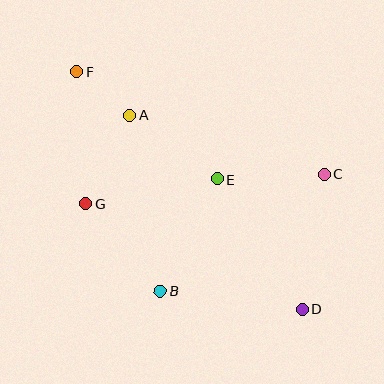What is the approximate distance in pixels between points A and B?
The distance between A and B is approximately 178 pixels.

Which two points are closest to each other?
Points A and F are closest to each other.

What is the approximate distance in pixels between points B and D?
The distance between B and D is approximately 143 pixels.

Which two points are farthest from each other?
Points D and F are farthest from each other.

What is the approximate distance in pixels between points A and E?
The distance between A and E is approximately 108 pixels.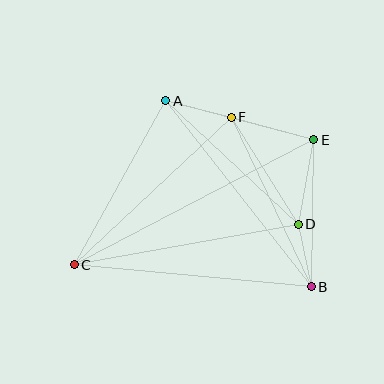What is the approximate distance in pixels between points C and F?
The distance between C and F is approximately 215 pixels.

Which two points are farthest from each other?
Points C and E are farthest from each other.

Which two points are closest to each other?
Points B and D are closest to each other.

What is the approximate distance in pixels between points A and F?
The distance between A and F is approximately 68 pixels.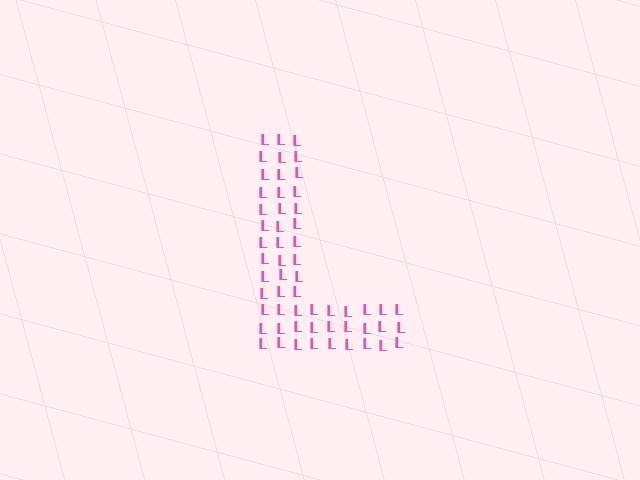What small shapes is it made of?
It is made of small letter L's.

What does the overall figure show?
The overall figure shows the letter L.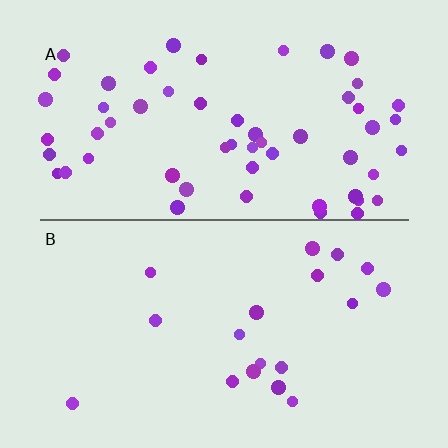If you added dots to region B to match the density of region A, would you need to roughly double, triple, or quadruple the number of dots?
Approximately triple.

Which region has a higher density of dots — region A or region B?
A (the top).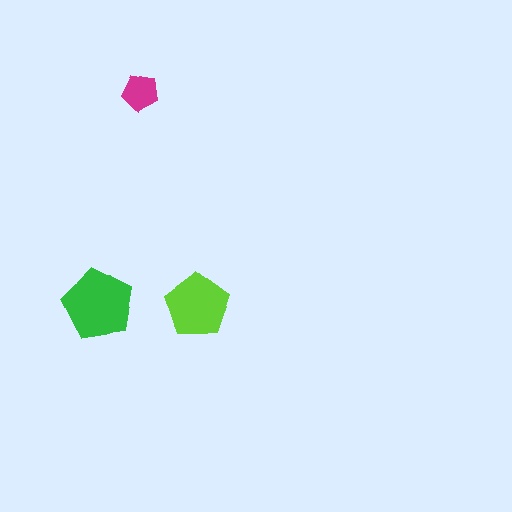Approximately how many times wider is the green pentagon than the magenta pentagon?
About 2 times wider.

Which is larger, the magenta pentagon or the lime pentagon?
The lime one.